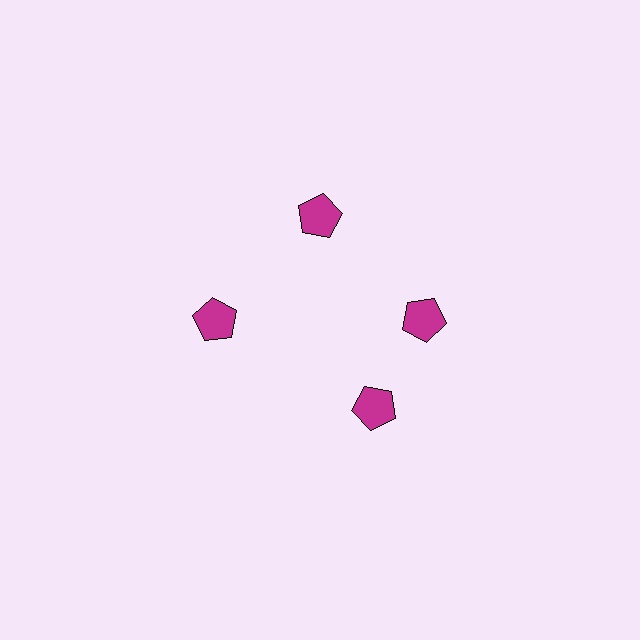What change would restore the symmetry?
The symmetry would be restored by rotating it back into even spacing with its neighbors so that all 4 pentagons sit at equal angles and equal distance from the center.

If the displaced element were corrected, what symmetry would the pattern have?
It would have 4-fold rotational symmetry — the pattern would map onto itself every 90 degrees.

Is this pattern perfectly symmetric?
No. The 4 magenta pentagons are arranged in a ring, but one element near the 6 o'clock position is rotated out of alignment along the ring, breaking the 4-fold rotational symmetry.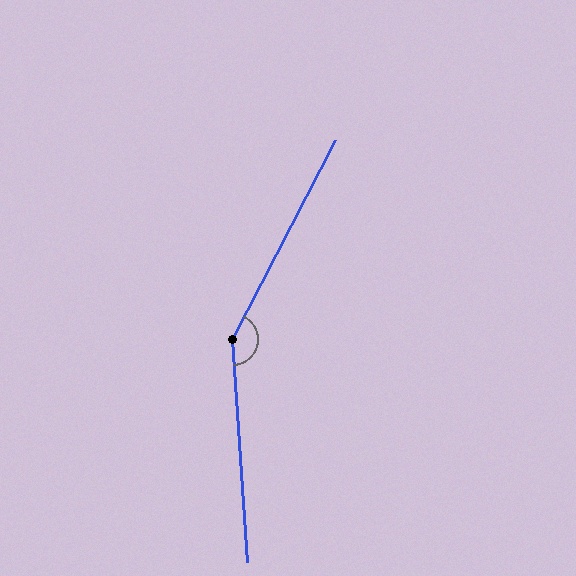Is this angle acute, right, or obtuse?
It is obtuse.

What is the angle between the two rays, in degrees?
Approximately 149 degrees.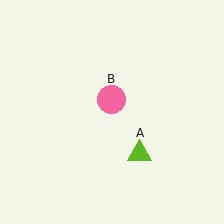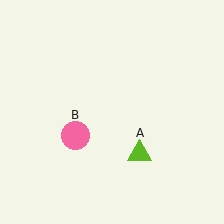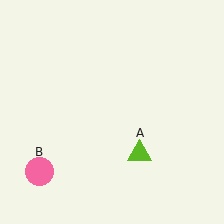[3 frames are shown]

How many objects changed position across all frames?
1 object changed position: pink circle (object B).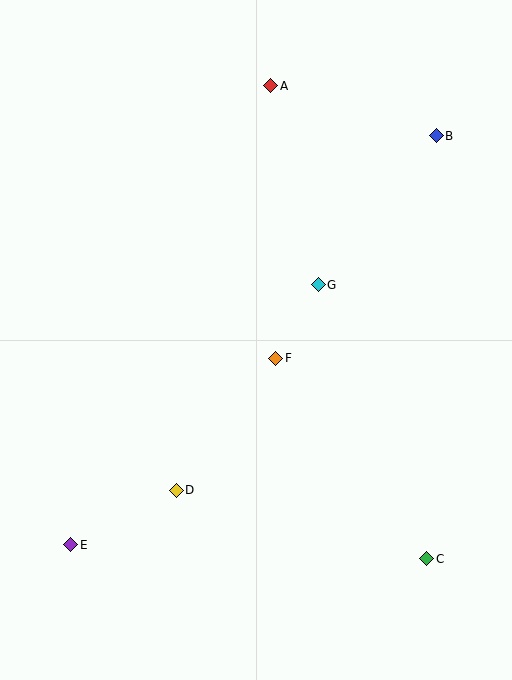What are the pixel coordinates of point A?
Point A is at (271, 86).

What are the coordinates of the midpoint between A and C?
The midpoint between A and C is at (349, 322).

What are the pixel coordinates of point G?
Point G is at (318, 285).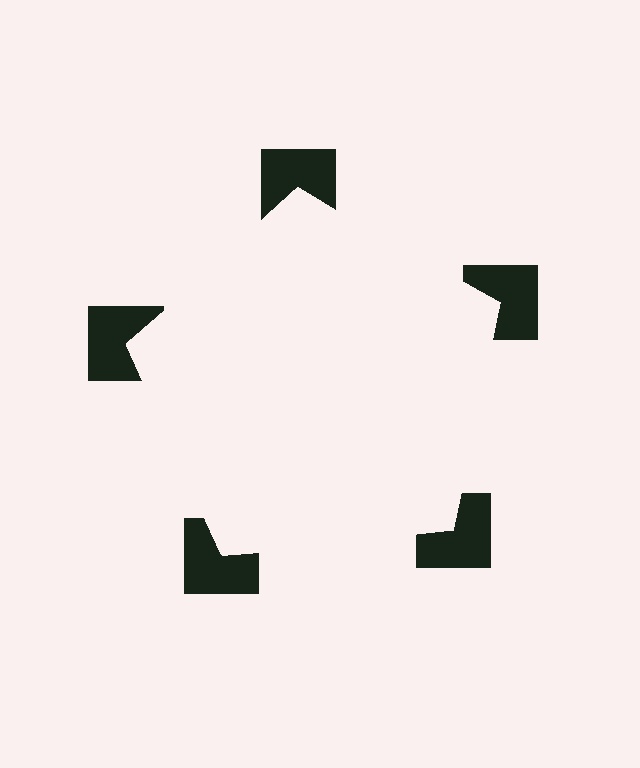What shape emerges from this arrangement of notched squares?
An illusory pentagon — its edges are inferred from the aligned wedge cuts in the notched squares, not physically drawn.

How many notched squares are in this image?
There are 5 — one at each vertex of the illusory pentagon.